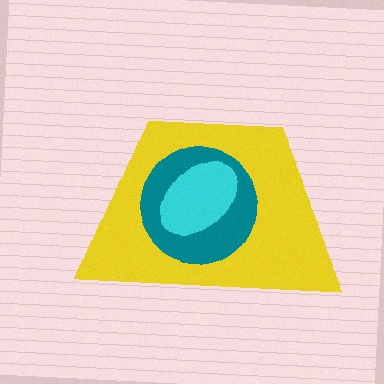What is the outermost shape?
The yellow trapezoid.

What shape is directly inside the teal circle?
The cyan ellipse.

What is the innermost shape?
The cyan ellipse.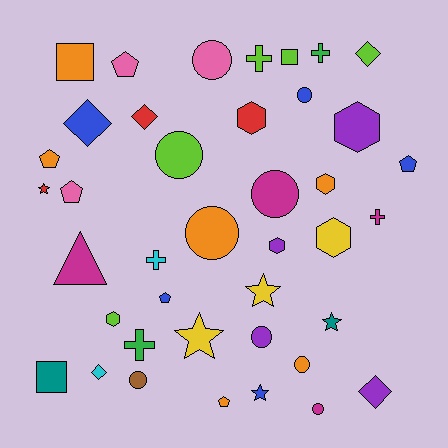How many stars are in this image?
There are 5 stars.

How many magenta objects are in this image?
There are 4 magenta objects.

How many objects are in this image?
There are 40 objects.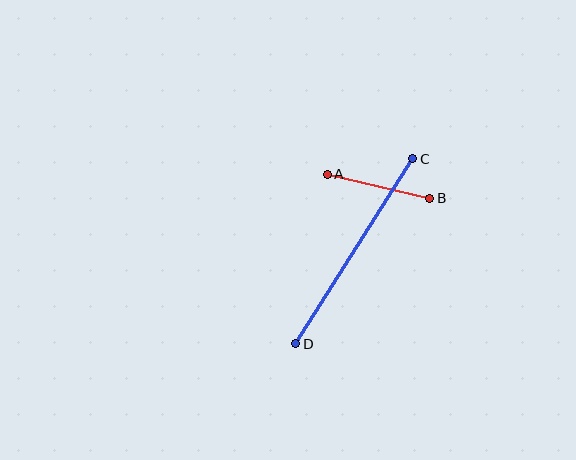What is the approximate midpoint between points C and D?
The midpoint is at approximately (354, 251) pixels.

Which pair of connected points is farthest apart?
Points C and D are farthest apart.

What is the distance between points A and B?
The distance is approximately 106 pixels.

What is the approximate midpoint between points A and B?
The midpoint is at approximately (379, 186) pixels.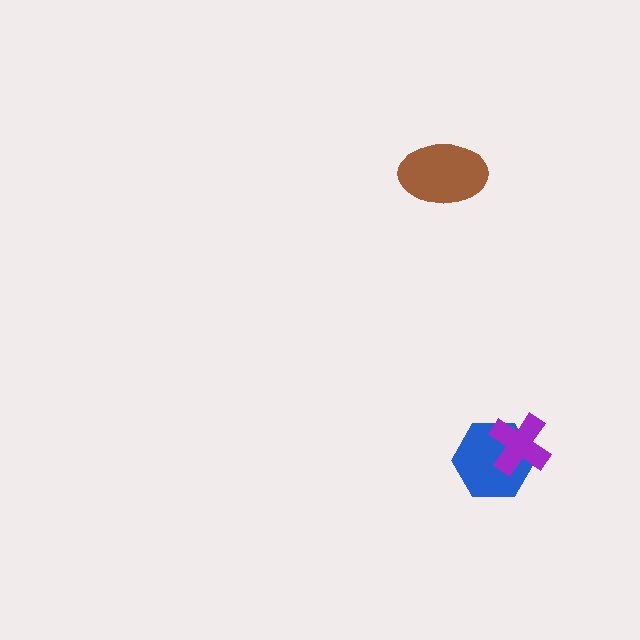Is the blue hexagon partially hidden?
Yes, it is partially covered by another shape.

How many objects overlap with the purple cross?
1 object overlaps with the purple cross.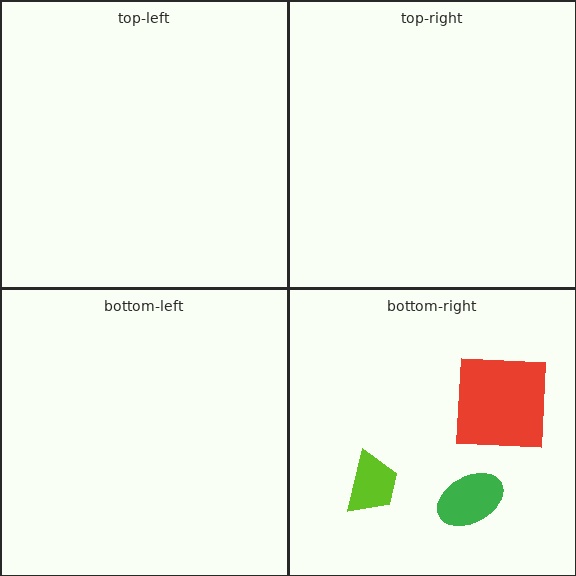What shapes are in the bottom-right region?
The red square, the green ellipse, the lime trapezoid.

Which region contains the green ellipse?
The bottom-right region.